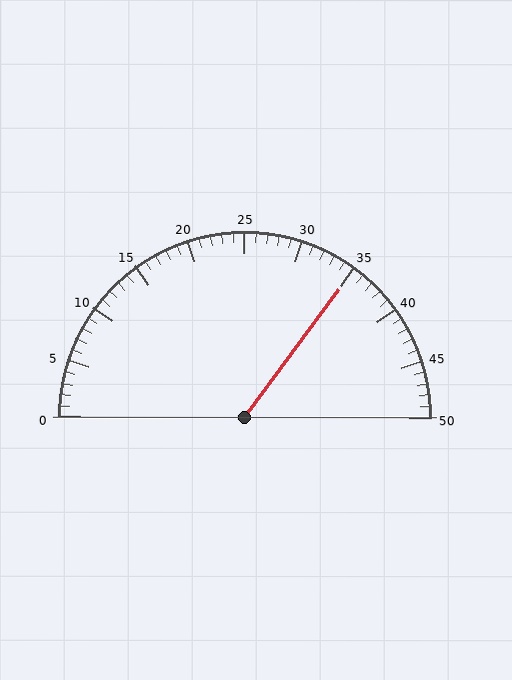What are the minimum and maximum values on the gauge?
The gauge ranges from 0 to 50.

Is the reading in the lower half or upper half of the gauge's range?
The reading is in the upper half of the range (0 to 50).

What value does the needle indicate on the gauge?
The needle indicates approximately 35.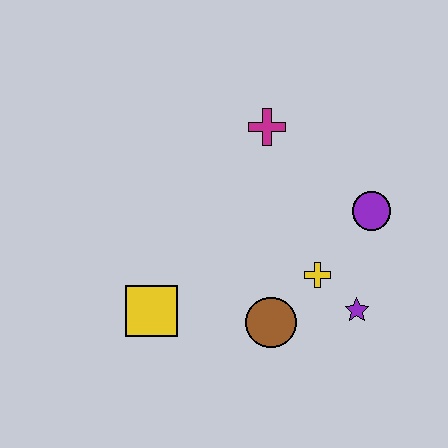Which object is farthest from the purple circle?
The yellow square is farthest from the purple circle.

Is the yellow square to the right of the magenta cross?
No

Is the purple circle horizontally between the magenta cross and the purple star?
No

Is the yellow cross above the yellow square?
Yes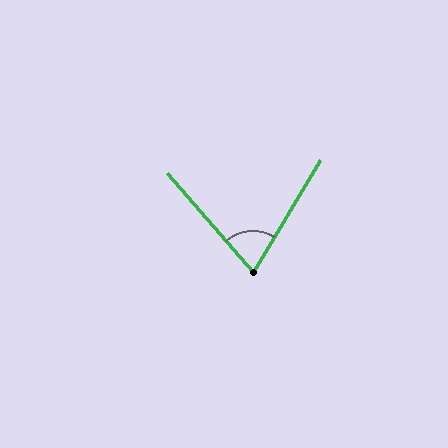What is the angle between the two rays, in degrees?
Approximately 72 degrees.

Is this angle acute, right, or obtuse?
It is acute.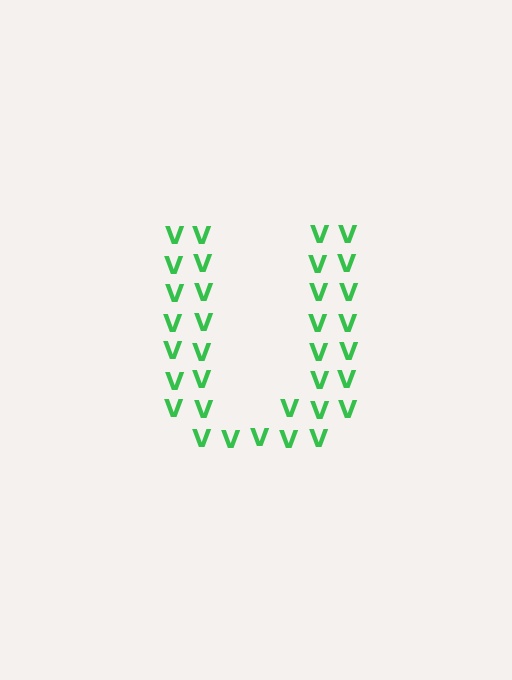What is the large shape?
The large shape is the letter U.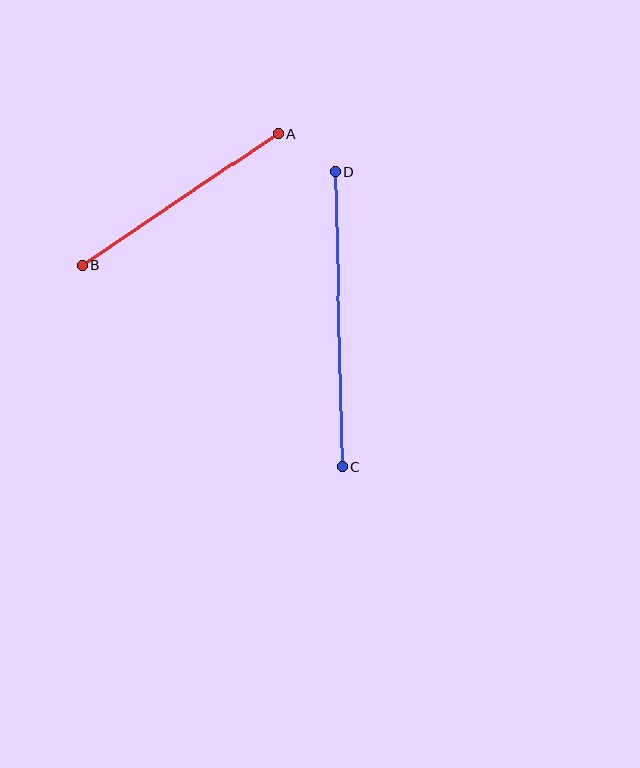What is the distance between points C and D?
The distance is approximately 295 pixels.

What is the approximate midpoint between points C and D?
The midpoint is at approximately (339, 319) pixels.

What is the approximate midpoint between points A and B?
The midpoint is at approximately (180, 199) pixels.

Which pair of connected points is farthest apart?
Points C and D are farthest apart.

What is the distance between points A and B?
The distance is approximately 236 pixels.